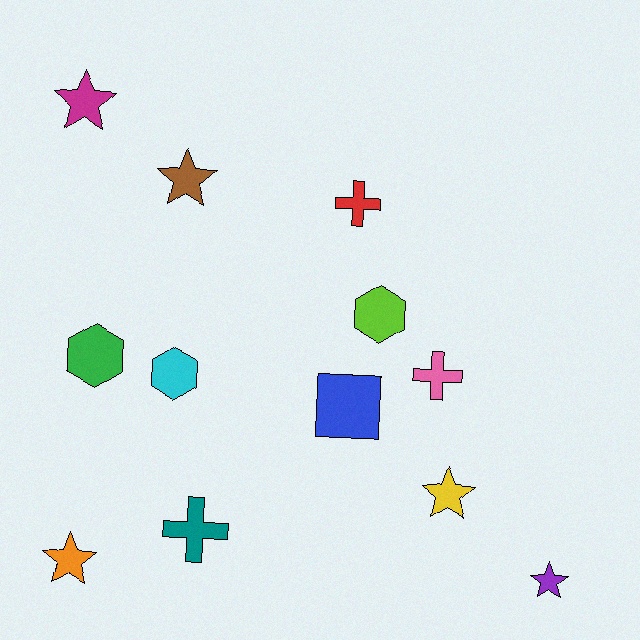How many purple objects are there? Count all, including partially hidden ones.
There is 1 purple object.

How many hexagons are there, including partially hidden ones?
There are 3 hexagons.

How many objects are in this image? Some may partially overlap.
There are 12 objects.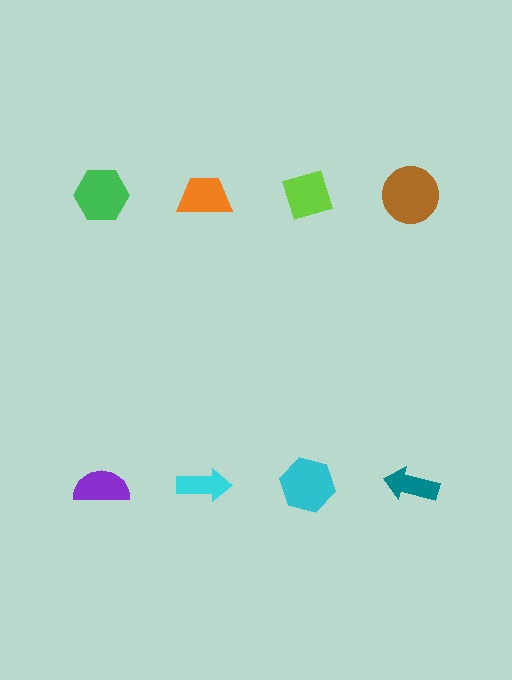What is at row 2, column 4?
A teal arrow.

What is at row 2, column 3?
A cyan hexagon.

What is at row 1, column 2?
An orange trapezoid.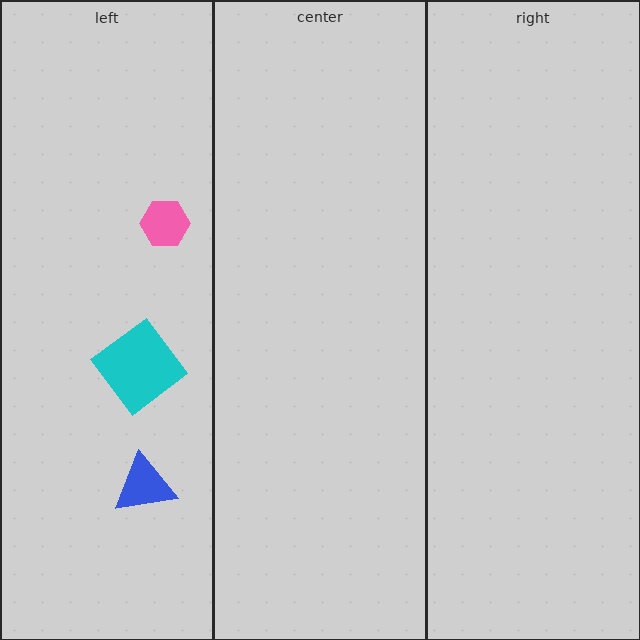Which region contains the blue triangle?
The left region.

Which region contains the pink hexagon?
The left region.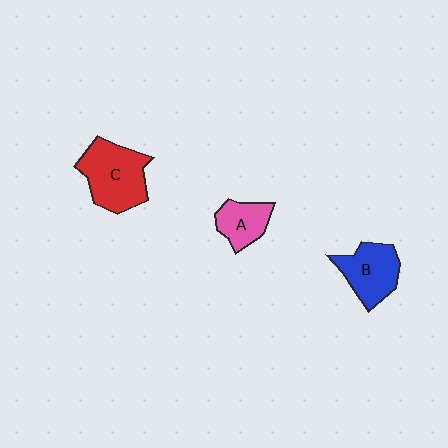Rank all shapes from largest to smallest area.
From largest to smallest: C (red), B (blue), A (pink).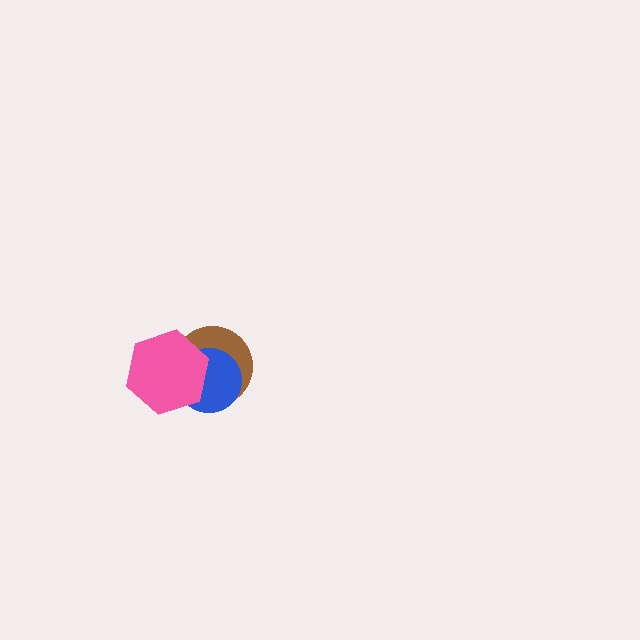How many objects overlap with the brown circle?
2 objects overlap with the brown circle.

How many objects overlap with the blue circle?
2 objects overlap with the blue circle.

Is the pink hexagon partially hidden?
No, no other shape covers it.